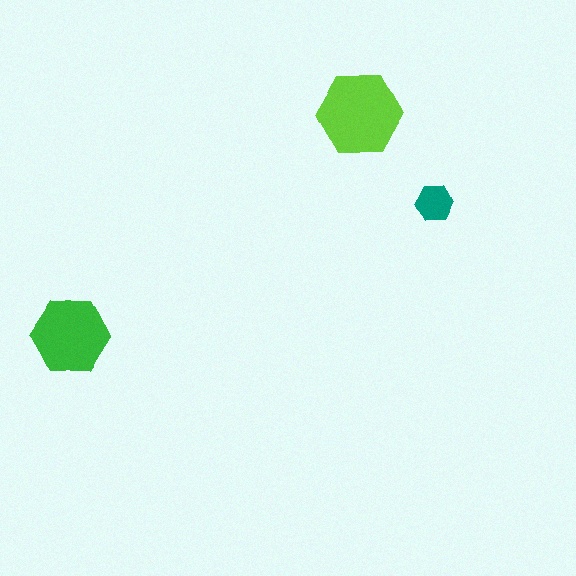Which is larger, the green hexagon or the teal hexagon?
The green one.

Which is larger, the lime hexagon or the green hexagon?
The lime one.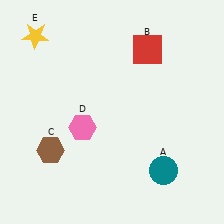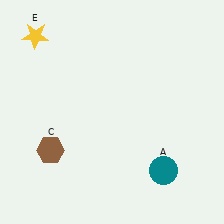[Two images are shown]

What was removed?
The pink hexagon (D), the red square (B) were removed in Image 2.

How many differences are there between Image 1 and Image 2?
There are 2 differences between the two images.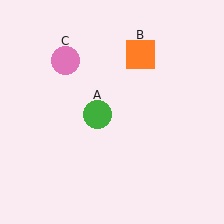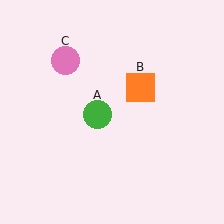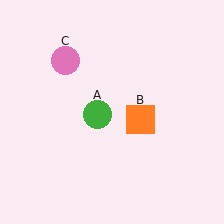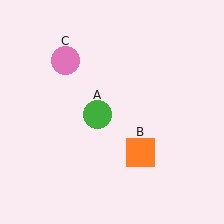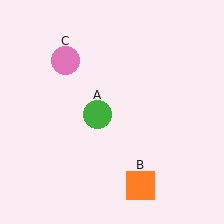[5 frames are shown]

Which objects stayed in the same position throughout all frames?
Green circle (object A) and pink circle (object C) remained stationary.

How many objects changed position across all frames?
1 object changed position: orange square (object B).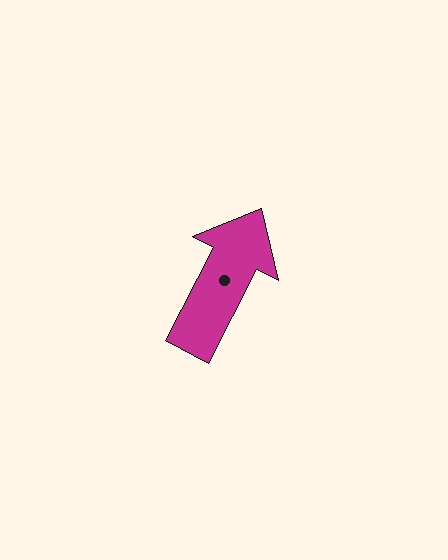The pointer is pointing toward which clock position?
Roughly 1 o'clock.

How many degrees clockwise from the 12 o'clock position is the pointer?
Approximately 27 degrees.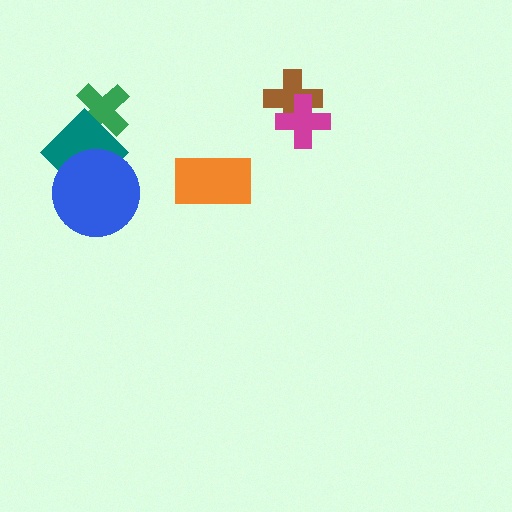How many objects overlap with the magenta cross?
1 object overlaps with the magenta cross.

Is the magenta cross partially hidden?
No, no other shape covers it.